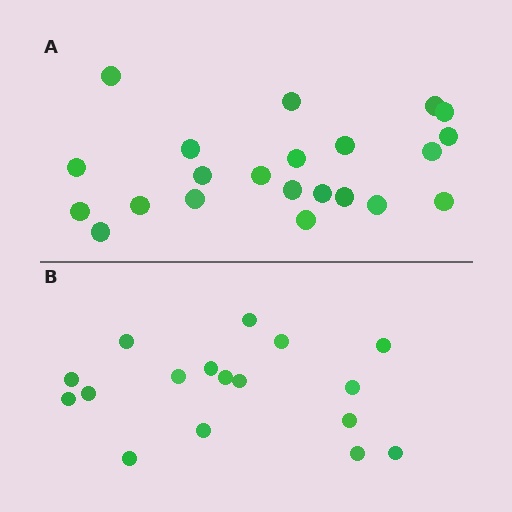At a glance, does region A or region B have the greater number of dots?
Region A (the top region) has more dots.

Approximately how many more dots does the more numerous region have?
Region A has about 5 more dots than region B.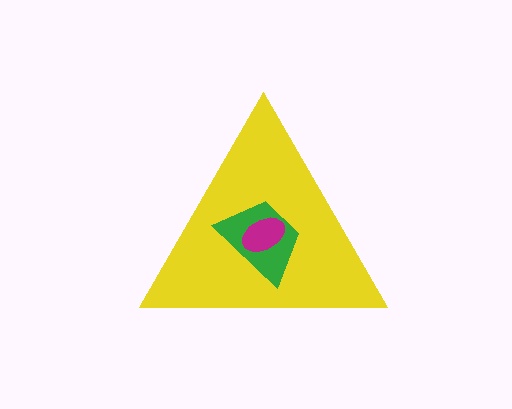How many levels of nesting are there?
3.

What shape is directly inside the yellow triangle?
The green trapezoid.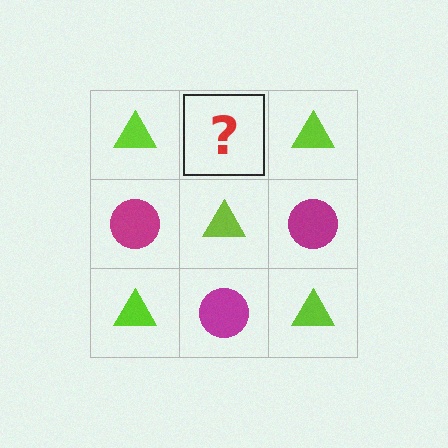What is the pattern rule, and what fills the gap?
The rule is that it alternates lime triangle and magenta circle in a checkerboard pattern. The gap should be filled with a magenta circle.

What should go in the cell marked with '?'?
The missing cell should contain a magenta circle.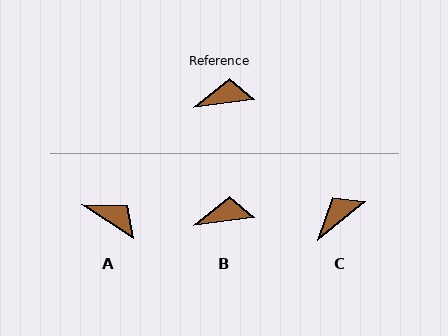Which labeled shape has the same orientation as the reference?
B.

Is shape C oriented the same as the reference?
No, it is off by about 32 degrees.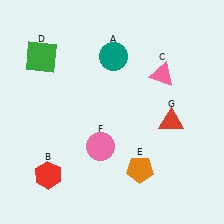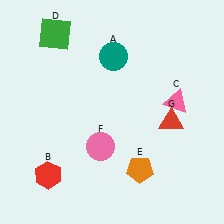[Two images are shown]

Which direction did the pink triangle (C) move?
The pink triangle (C) moved down.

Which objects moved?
The objects that moved are: the pink triangle (C), the green square (D).